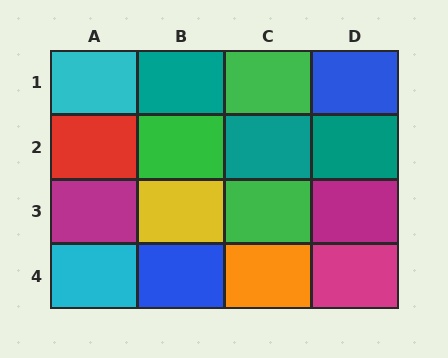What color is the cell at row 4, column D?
Magenta.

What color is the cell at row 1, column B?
Teal.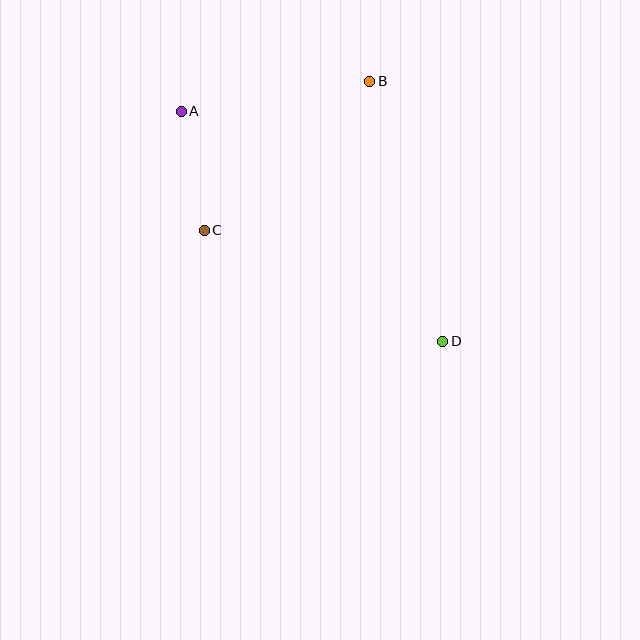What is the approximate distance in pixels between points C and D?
The distance between C and D is approximately 263 pixels.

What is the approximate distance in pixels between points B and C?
The distance between B and C is approximately 222 pixels.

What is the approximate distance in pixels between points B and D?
The distance between B and D is approximately 270 pixels.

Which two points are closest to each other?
Points A and C are closest to each other.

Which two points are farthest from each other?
Points A and D are farthest from each other.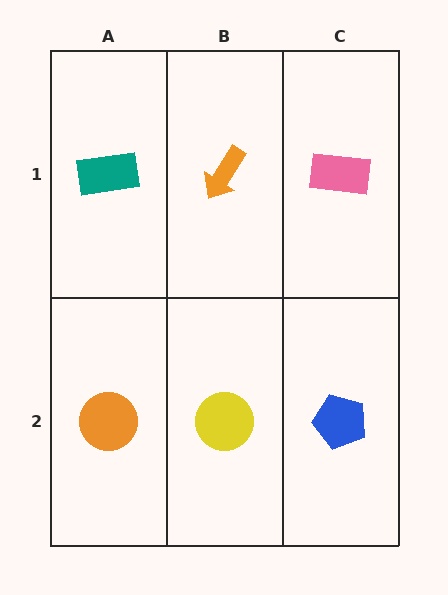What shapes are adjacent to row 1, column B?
A yellow circle (row 2, column B), a teal rectangle (row 1, column A), a pink rectangle (row 1, column C).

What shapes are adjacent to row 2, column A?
A teal rectangle (row 1, column A), a yellow circle (row 2, column B).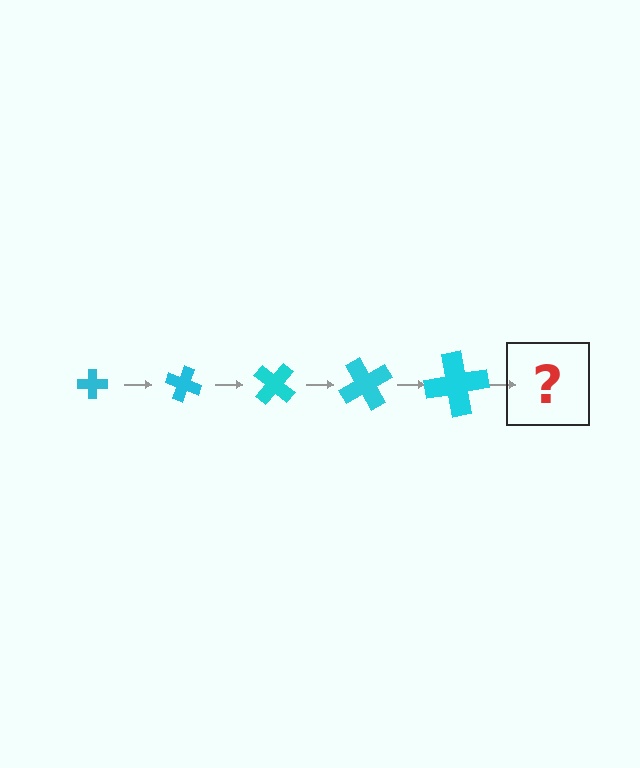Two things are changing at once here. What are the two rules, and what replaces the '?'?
The two rules are that the cross grows larger each step and it rotates 20 degrees each step. The '?' should be a cross, larger than the previous one and rotated 100 degrees from the start.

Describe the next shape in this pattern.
It should be a cross, larger than the previous one and rotated 100 degrees from the start.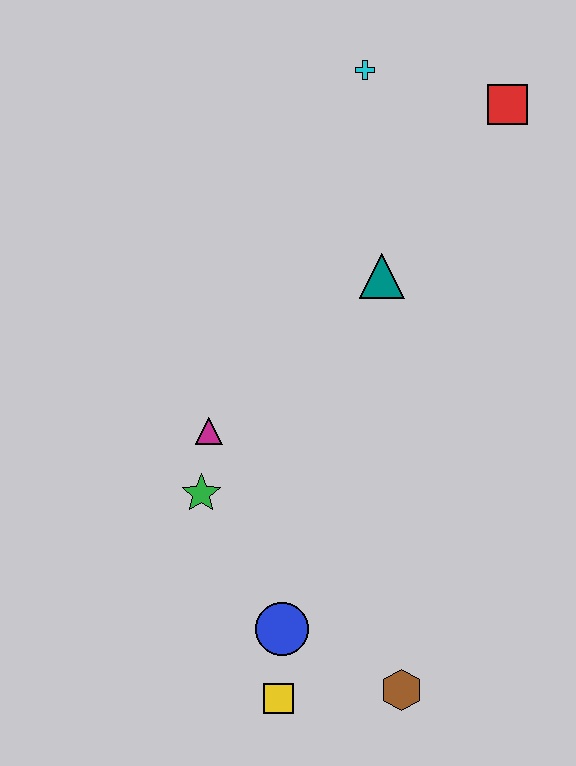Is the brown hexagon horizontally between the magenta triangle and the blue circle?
No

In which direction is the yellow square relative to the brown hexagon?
The yellow square is to the left of the brown hexagon.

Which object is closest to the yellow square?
The blue circle is closest to the yellow square.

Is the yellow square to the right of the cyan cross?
No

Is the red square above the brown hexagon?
Yes